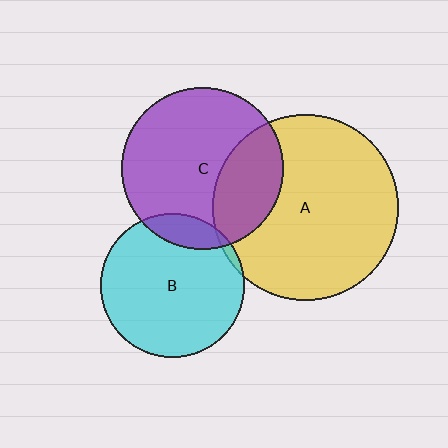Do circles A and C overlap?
Yes.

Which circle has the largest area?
Circle A (yellow).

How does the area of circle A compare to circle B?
Approximately 1.7 times.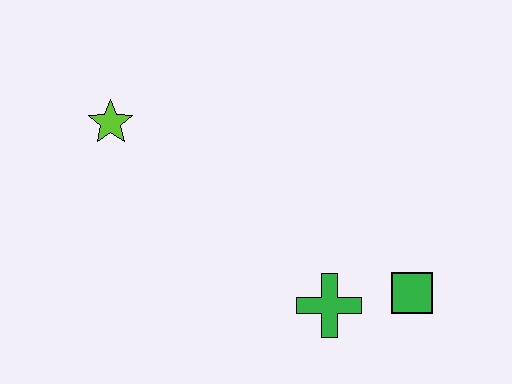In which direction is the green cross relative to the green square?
The green cross is to the left of the green square.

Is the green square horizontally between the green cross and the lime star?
No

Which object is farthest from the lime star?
The green square is farthest from the lime star.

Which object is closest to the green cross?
The green square is closest to the green cross.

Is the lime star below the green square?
No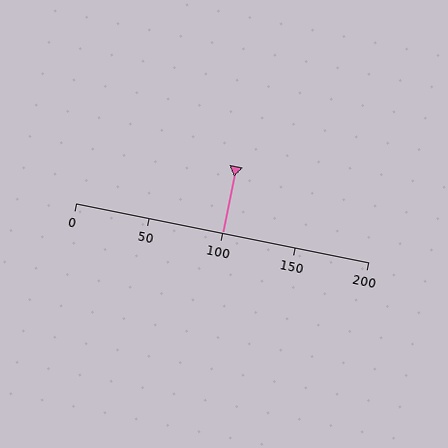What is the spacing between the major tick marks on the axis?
The major ticks are spaced 50 apart.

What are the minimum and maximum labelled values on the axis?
The axis runs from 0 to 200.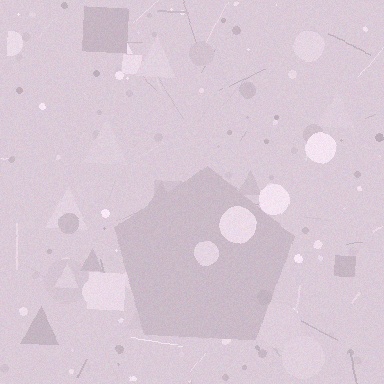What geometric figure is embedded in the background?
A pentagon is embedded in the background.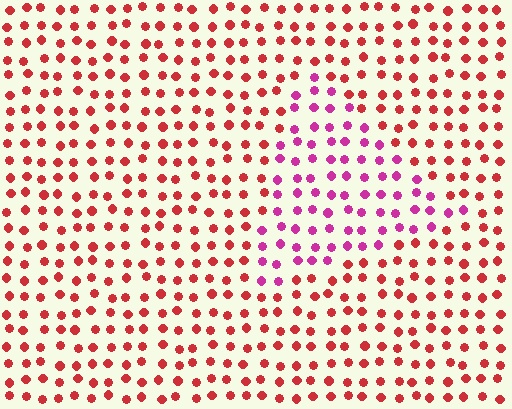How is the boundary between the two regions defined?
The boundary is defined purely by a slight shift in hue (about 40 degrees). Spacing, size, and orientation are identical on both sides.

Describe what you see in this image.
The image is filled with small red elements in a uniform arrangement. A triangle-shaped region is visible where the elements are tinted to a slightly different hue, forming a subtle color boundary.